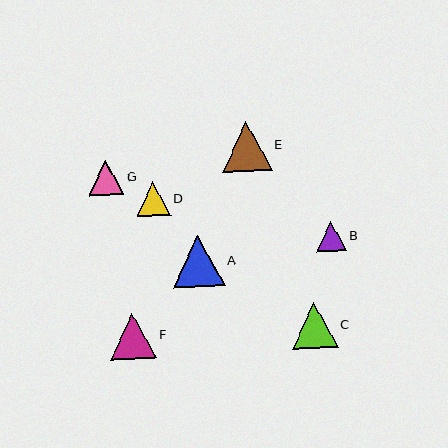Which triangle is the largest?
Triangle A is the largest with a size of approximately 51 pixels.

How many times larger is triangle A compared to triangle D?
Triangle A is approximately 1.5 times the size of triangle D.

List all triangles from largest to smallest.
From largest to smallest: A, E, F, C, G, D, B.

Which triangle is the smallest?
Triangle B is the smallest with a size of approximately 30 pixels.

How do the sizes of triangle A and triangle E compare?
Triangle A and triangle E are approximately the same size.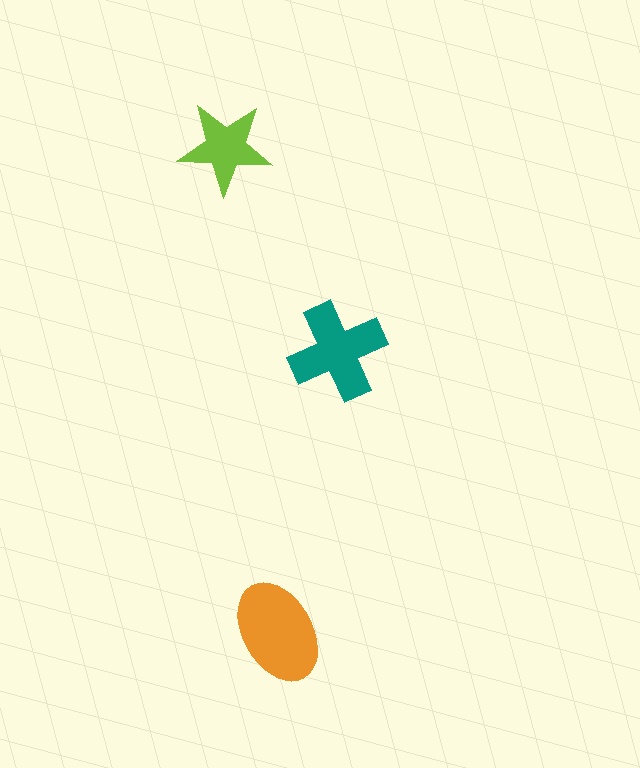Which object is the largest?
The orange ellipse.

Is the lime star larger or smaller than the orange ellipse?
Smaller.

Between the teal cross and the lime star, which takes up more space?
The teal cross.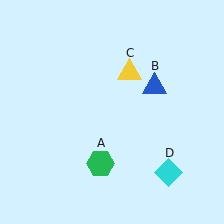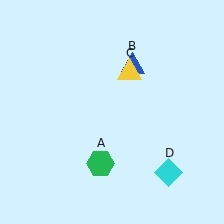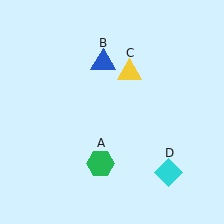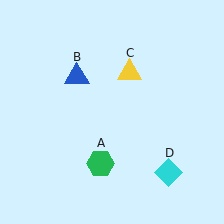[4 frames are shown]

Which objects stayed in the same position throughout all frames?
Green hexagon (object A) and yellow triangle (object C) and cyan diamond (object D) remained stationary.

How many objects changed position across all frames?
1 object changed position: blue triangle (object B).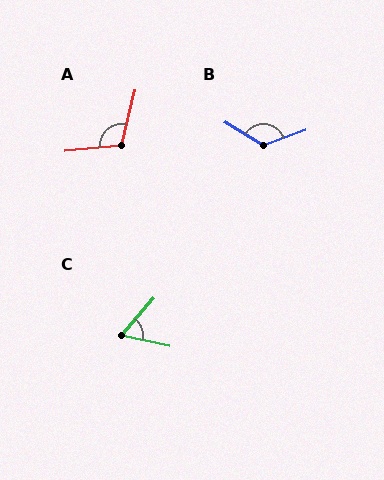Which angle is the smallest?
C, at approximately 62 degrees.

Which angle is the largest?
B, at approximately 129 degrees.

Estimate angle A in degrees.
Approximately 109 degrees.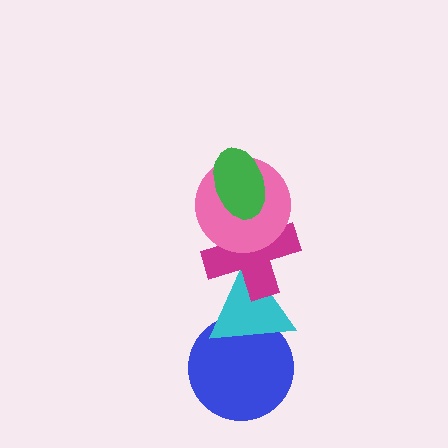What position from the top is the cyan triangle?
The cyan triangle is 4th from the top.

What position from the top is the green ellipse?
The green ellipse is 1st from the top.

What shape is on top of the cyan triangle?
The magenta cross is on top of the cyan triangle.